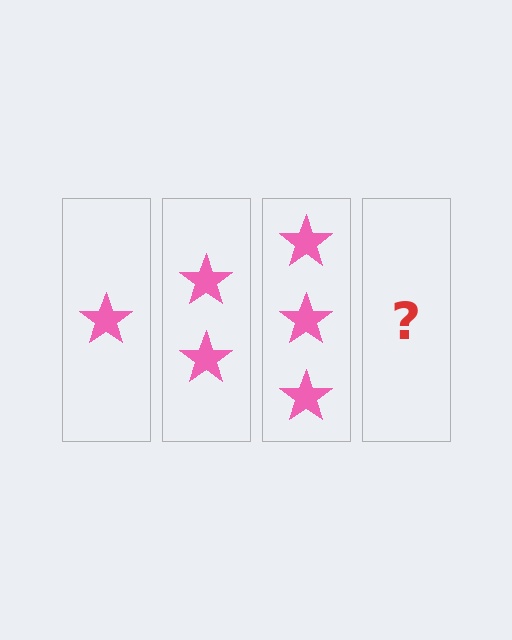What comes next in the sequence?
The next element should be 4 stars.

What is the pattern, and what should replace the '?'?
The pattern is that each step adds one more star. The '?' should be 4 stars.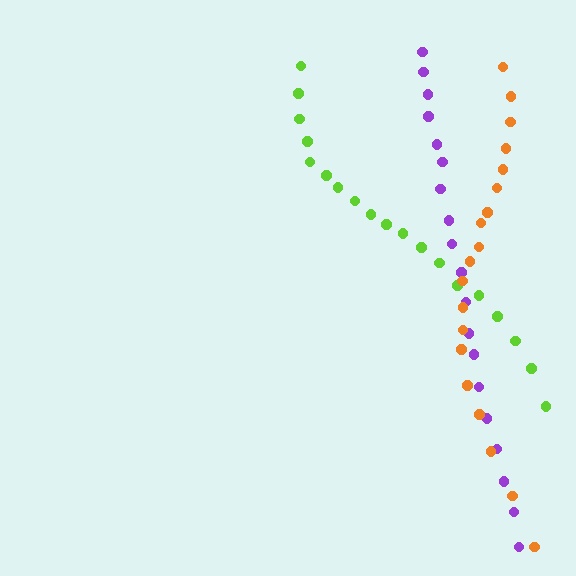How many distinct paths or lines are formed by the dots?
There are 3 distinct paths.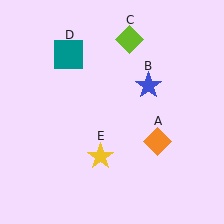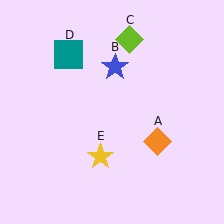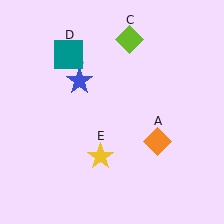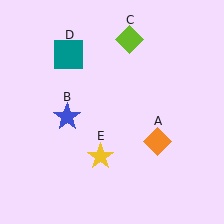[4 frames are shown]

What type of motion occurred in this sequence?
The blue star (object B) rotated counterclockwise around the center of the scene.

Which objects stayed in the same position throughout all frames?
Orange diamond (object A) and lime diamond (object C) and teal square (object D) and yellow star (object E) remained stationary.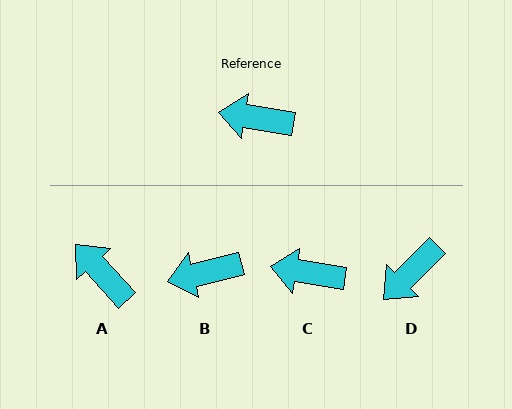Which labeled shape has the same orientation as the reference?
C.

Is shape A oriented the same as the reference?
No, it is off by about 39 degrees.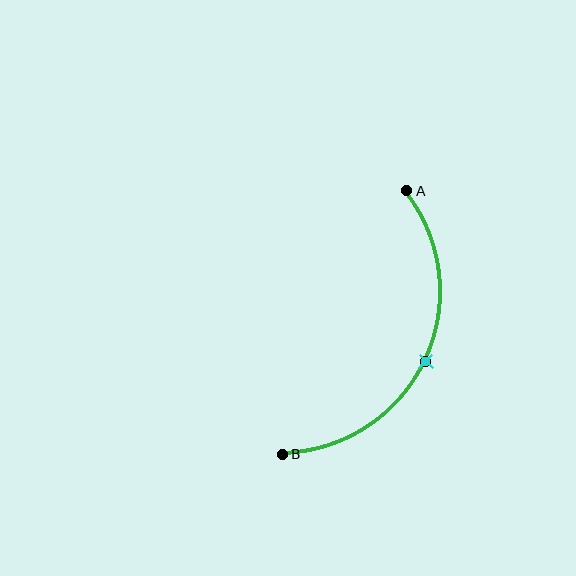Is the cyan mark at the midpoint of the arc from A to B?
Yes. The cyan mark lies on the arc at equal arc-length from both A and B — it is the arc midpoint.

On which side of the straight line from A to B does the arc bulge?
The arc bulges to the right of the straight line connecting A and B.